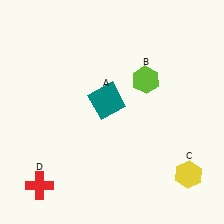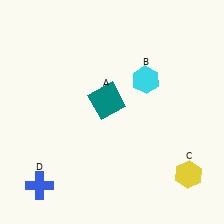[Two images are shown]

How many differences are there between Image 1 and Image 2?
There are 2 differences between the two images.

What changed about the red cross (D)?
In Image 1, D is red. In Image 2, it changed to blue.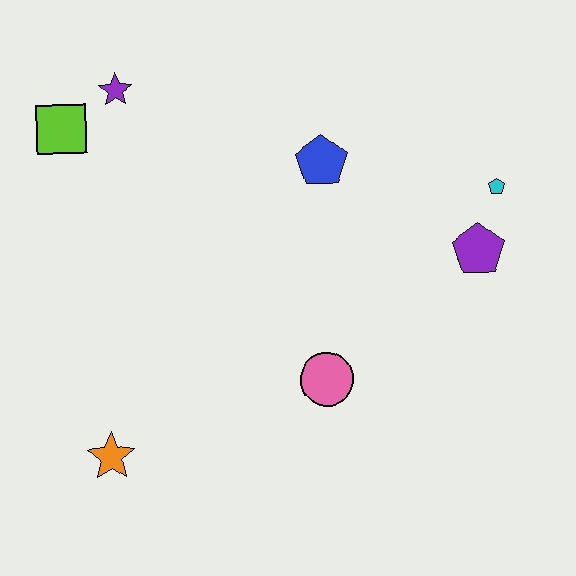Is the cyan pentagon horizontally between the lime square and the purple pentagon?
No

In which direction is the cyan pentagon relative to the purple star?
The cyan pentagon is to the right of the purple star.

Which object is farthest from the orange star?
The cyan pentagon is farthest from the orange star.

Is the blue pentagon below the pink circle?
No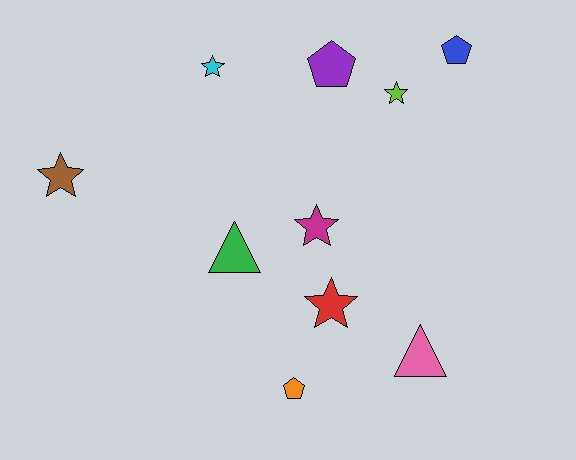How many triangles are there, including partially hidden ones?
There are 2 triangles.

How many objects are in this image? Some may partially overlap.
There are 10 objects.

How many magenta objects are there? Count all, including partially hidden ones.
There is 1 magenta object.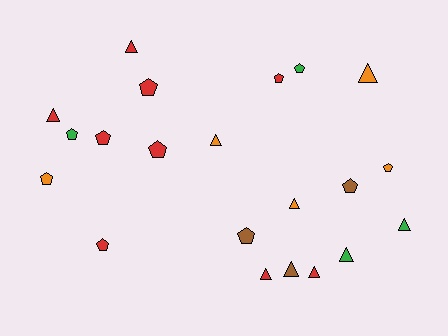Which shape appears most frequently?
Pentagon, with 11 objects.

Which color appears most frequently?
Red, with 9 objects.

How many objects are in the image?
There are 21 objects.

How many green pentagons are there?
There are 2 green pentagons.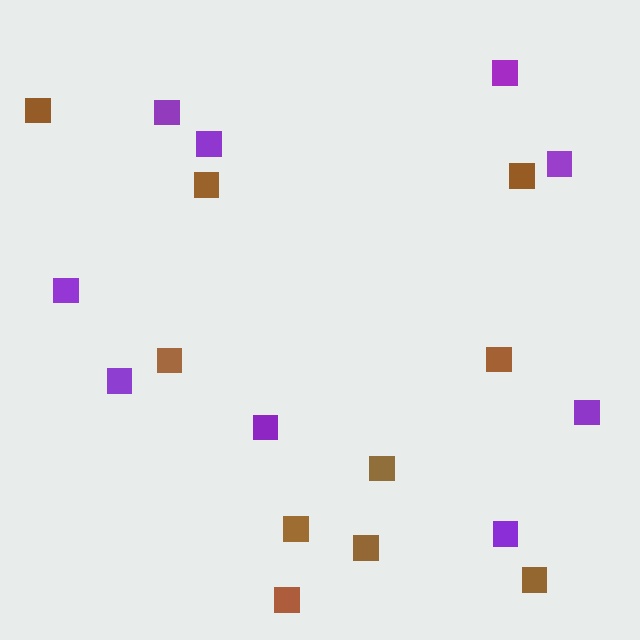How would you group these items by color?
There are 2 groups: one group of purple squares (9) and one group of brown squares (10).